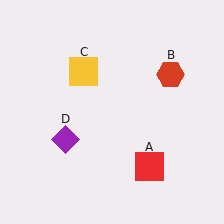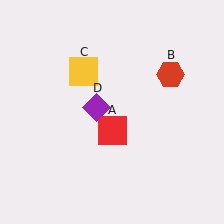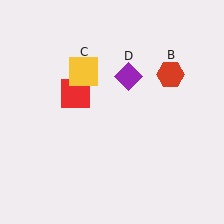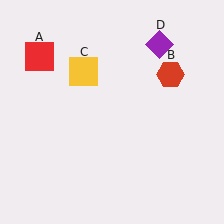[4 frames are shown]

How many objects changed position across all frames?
2 objects changed position: red square (object A), purple diamond (object D).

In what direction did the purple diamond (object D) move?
The purple diamond (object D) moved up and to the right.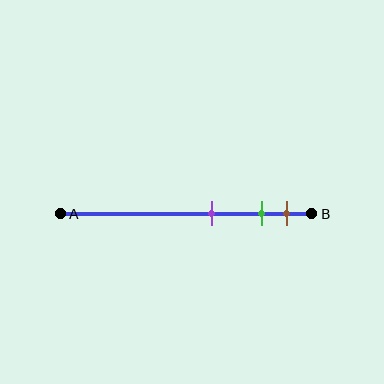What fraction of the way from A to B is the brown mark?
The brown mark is approximately 90% (0.9) of the way from A to B.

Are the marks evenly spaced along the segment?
No, the marks are not evenly spaced.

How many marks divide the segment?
There are 3 marks dividing the segment.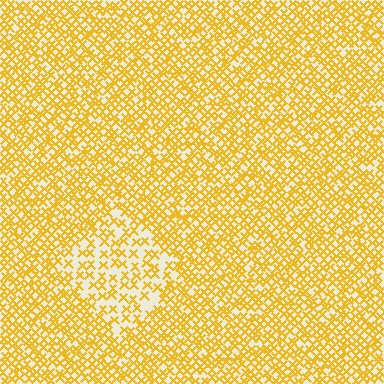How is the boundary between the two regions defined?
The boundary is defined by a change in element density (approximately 1.8x ratio). All elements are the same color, size, and shape.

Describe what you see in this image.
The image contains small yellow elements arranged at two different densities. A diamond-shaped region is visible where the elements are less densely packed than the surrounding area.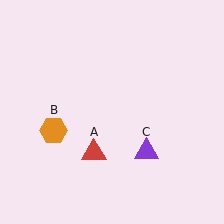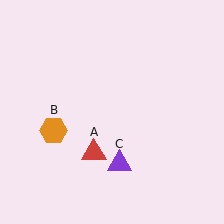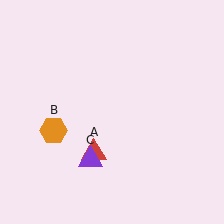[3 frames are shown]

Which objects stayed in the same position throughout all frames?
Red triangle (object A) and orange hexagon (object B) remained stationary.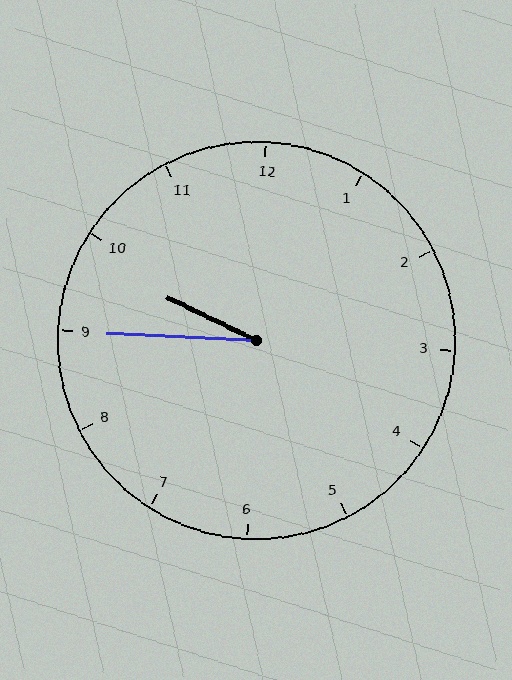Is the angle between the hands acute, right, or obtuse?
It is acute.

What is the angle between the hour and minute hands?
Approximately 22 degrees.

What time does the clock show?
9:45.